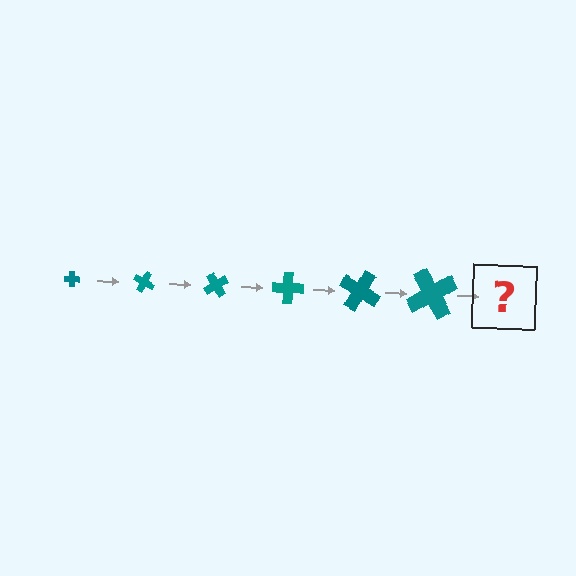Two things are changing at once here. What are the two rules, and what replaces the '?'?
The two rules are that the cross grows larger each step and it rotates 30 degrees each step. The '?' should be a cross, larger than the previous one and rotated 180 degrees from the start.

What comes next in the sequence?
The next element should be a cross, larger than the previous one and rotated 180 degrees from the start.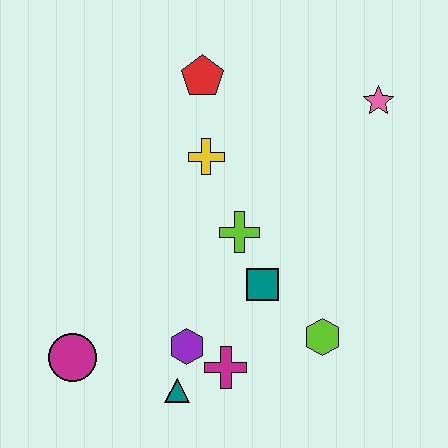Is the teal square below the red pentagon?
Yes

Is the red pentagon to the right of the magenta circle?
Yes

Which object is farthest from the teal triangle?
The pink star is farthest from the teal triangle.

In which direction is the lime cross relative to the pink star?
The lime cross is to the left of the pink star.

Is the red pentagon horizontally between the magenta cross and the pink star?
No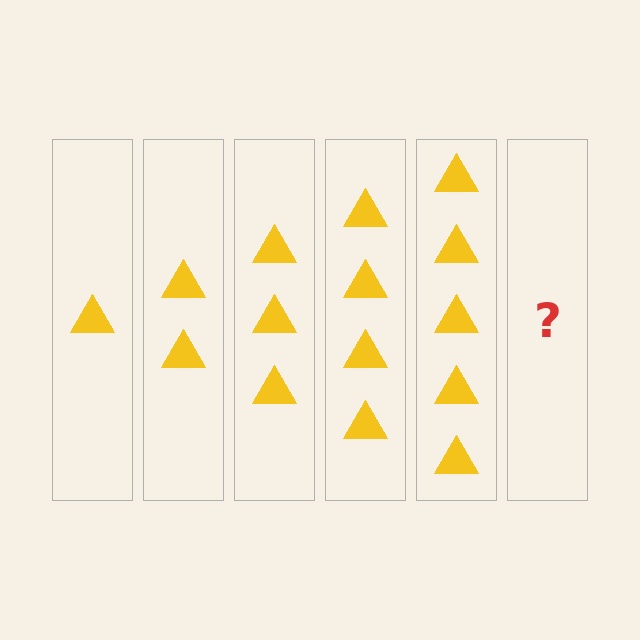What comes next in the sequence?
The next element should be 6 triangles.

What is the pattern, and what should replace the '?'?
The pattern is that each step adds one more triangle. The '?' should be 6 triangles.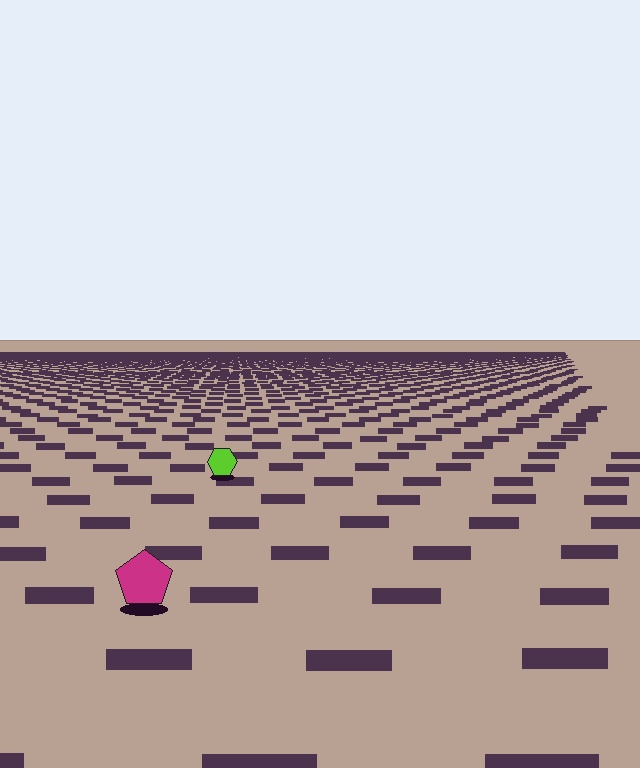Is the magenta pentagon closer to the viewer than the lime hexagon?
Yes. The magenta pentagon is closer — you can tell from the texture gradient: the ground texture is coarser near it.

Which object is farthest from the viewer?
The lime hexagon is farthest from the viewer. It appears smaller and the ground texture around it is denser.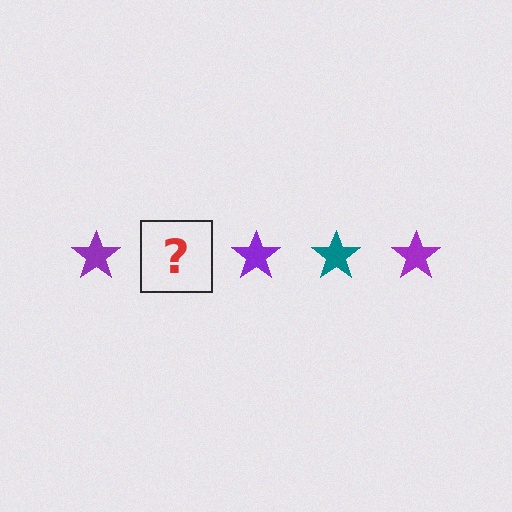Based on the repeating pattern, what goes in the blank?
The blank should be a teal star.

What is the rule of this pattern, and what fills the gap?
The rule is that the pattern cycles through purple, teal stars. The gap should be filled with a teal star.